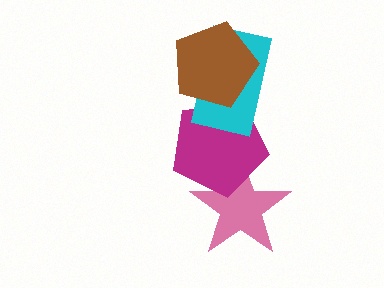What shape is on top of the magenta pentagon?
The cyan rectangle is on top of the magenta pentagon.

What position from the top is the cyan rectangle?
The cyan rectangle is 2nd from the top.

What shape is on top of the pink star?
The magenta pentagon is on top of the pink star.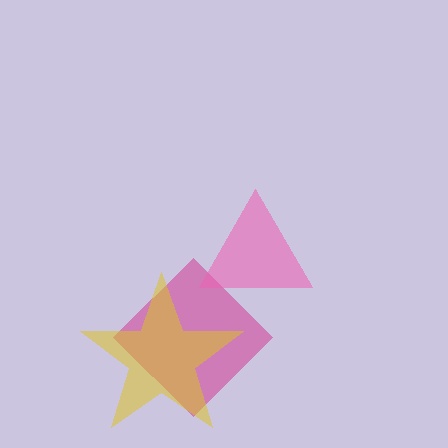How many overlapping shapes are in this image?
There are 3 overlapping shapes in the image.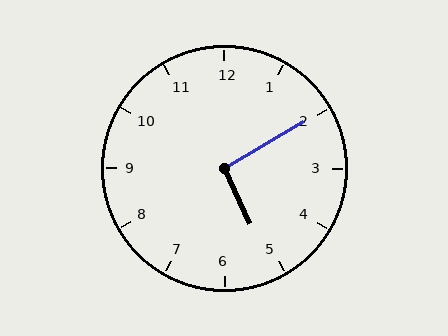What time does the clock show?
5:10.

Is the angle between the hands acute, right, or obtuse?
It is right.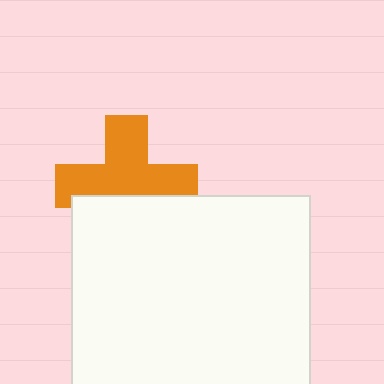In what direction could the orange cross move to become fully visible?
The orange cross could move up. That would shift it out from behind the white rectangle entirely.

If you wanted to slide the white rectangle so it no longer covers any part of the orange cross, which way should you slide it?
Slide it down — that is the most direct way to separate the two shapes.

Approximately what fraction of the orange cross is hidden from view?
Roughly 35% of the orange cross is hidden behind the white rectangle.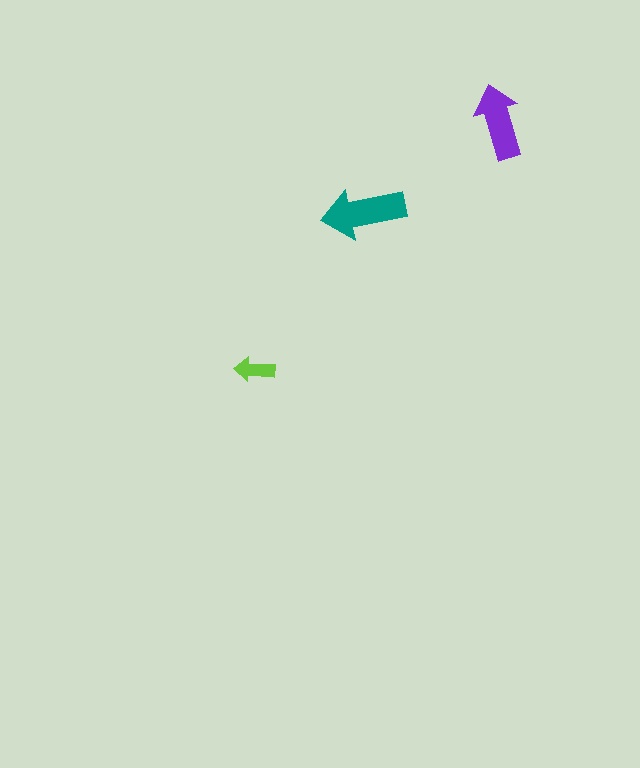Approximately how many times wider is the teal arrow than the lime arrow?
About 2 times wider.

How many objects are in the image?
There are 3 objects in the image.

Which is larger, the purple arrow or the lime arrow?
The purple one.